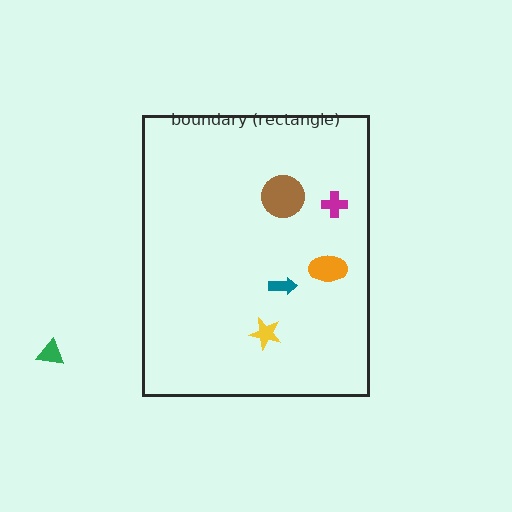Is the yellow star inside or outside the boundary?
Inside.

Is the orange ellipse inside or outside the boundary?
Inside.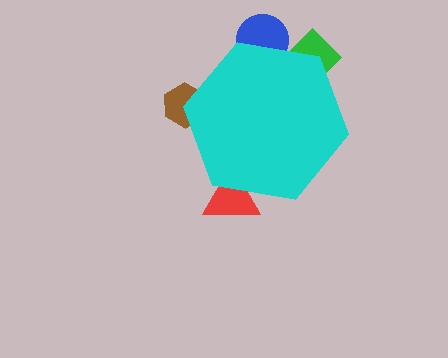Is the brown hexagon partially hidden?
Yes, the brown hexagon is partially hidden behind the cyan hexagon.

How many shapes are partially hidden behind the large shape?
4 shapes are partially hidden.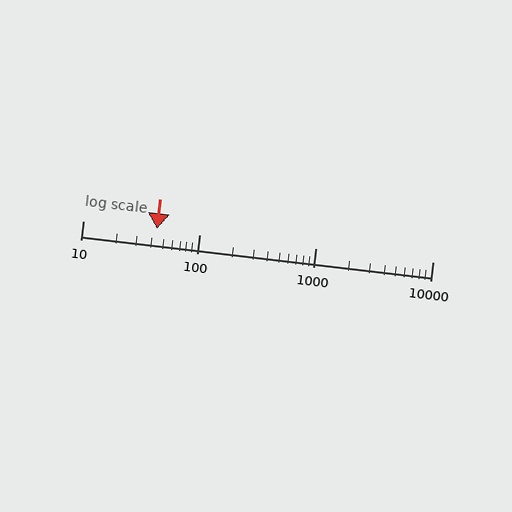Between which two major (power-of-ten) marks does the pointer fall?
The pointer is between 10 and 100.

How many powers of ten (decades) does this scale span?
The scale spans 3 decades, from 10 to 10000.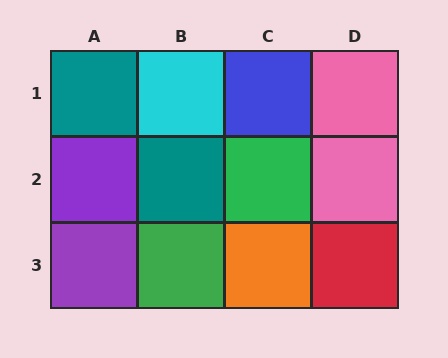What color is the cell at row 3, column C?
Orange.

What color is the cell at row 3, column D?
Red.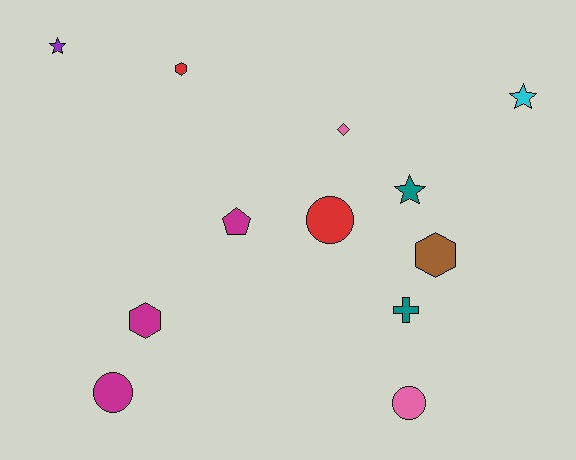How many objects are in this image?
There are 12 objects.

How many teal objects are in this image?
There are 2 teal objects.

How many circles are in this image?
There are 3 circles.